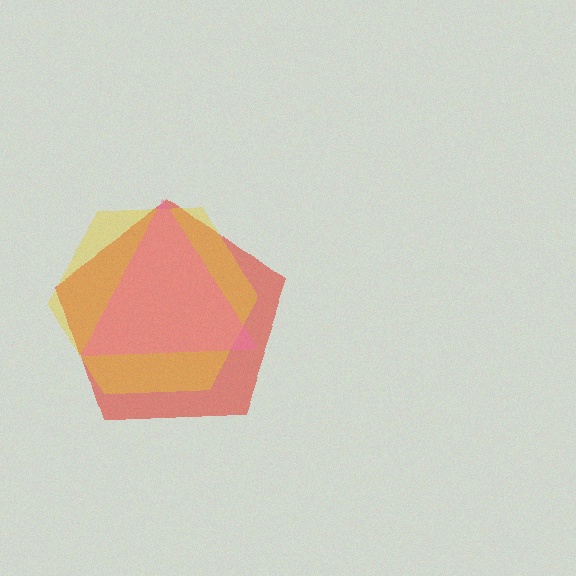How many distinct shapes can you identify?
There are 3 distinct shapes: a red pentagon, a yellow hexagon, a pink triangle.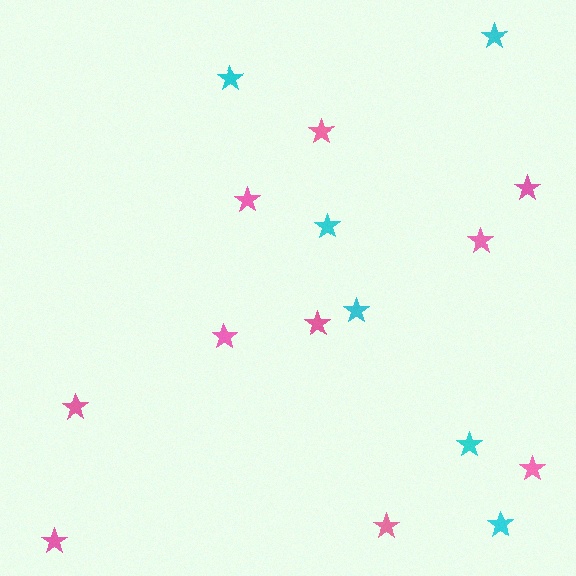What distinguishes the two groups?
There are 2 groups: one group of pink stars (10) and one group of cyan stars (6).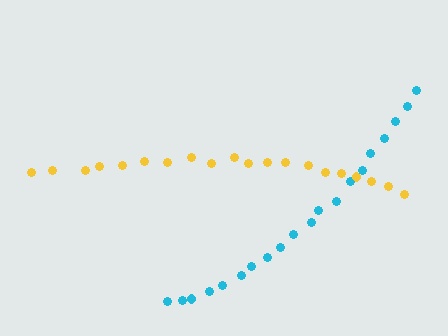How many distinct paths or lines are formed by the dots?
There are 2 distinct paths.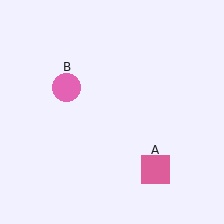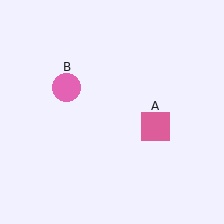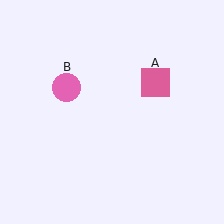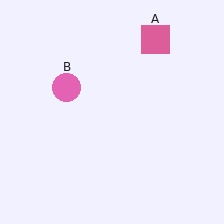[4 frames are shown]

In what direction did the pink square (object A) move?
The pink square (object A) moved up.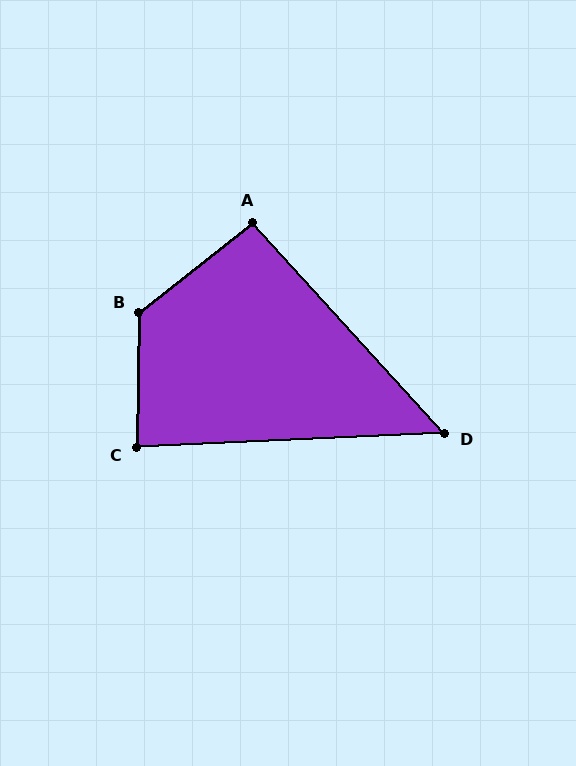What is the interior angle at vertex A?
Approximately 94 degrees (approximately right).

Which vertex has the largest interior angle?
B, at approximately 130 degrees.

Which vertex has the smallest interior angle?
D, at approximately 50 degrees.